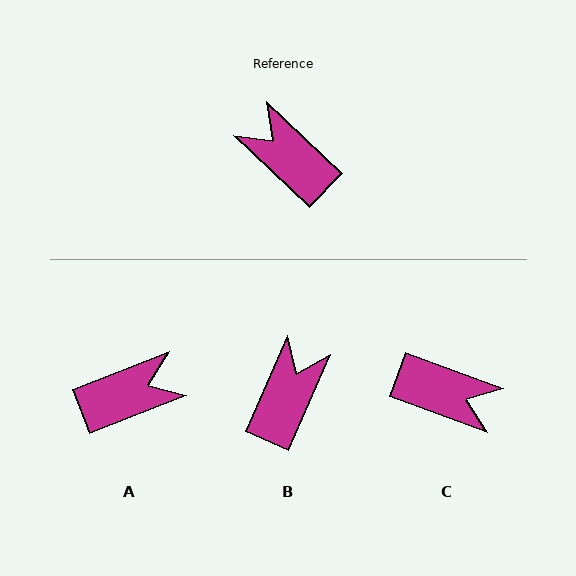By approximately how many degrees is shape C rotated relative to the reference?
Approximately 156 degrees clockwise.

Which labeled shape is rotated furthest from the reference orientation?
C, about 156 degrees away.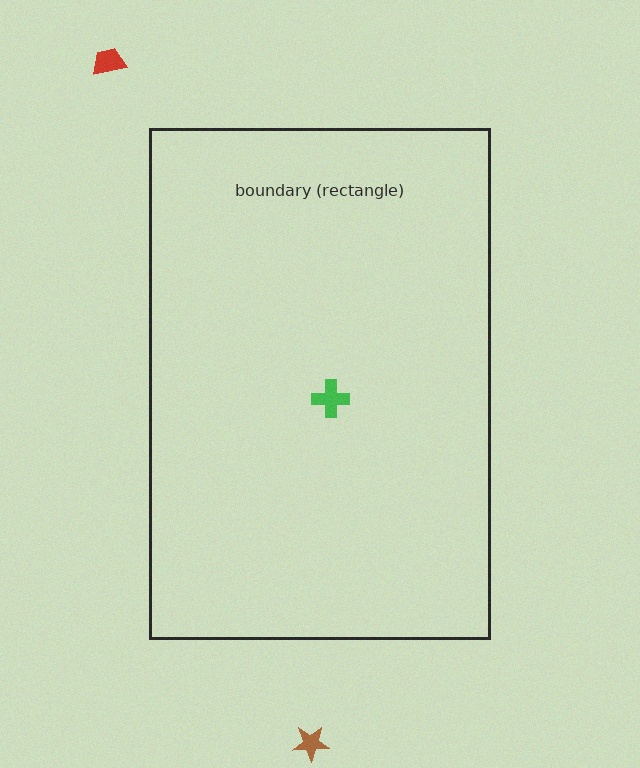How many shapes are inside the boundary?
1 inside, 2 outside.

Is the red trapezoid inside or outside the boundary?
Outside.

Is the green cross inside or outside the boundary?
Inside.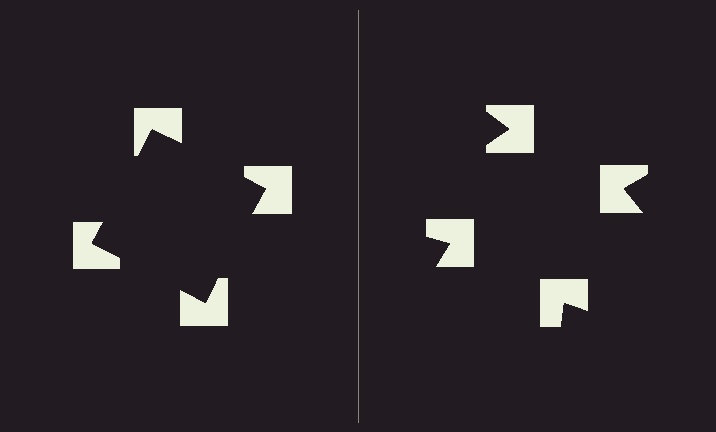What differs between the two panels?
The notched squares are positioned identically on both sides; only the wedge orientations differ. On the left they align to a square; on the right they are misaligned.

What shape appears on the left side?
An illusory square.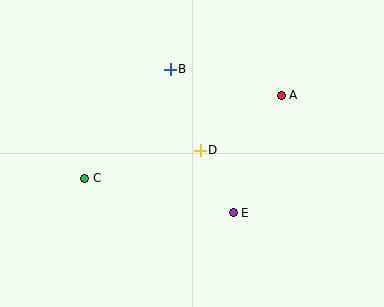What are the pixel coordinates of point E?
Point E is at (233, 213).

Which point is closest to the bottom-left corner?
Point C is closest to the bottom-left corner.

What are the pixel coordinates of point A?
Point A is at (281, 95).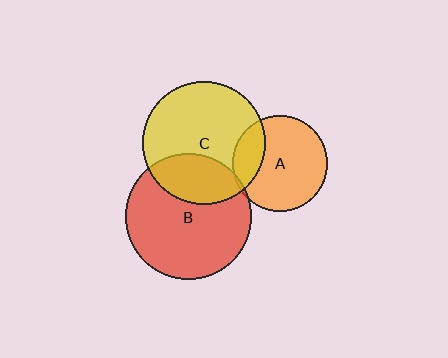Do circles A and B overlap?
Yes.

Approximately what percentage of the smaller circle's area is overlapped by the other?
Approximately 5%.